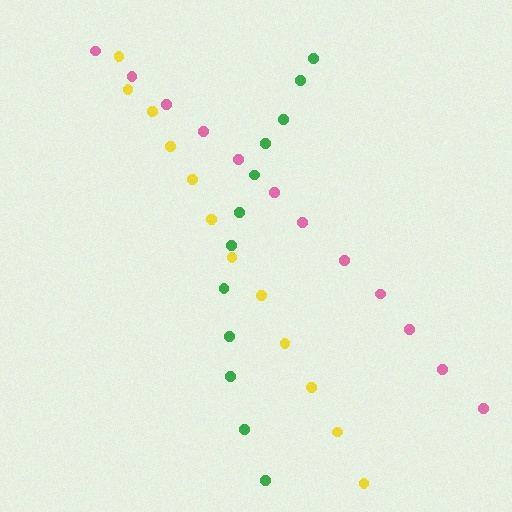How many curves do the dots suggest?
There are 3 distinct paths.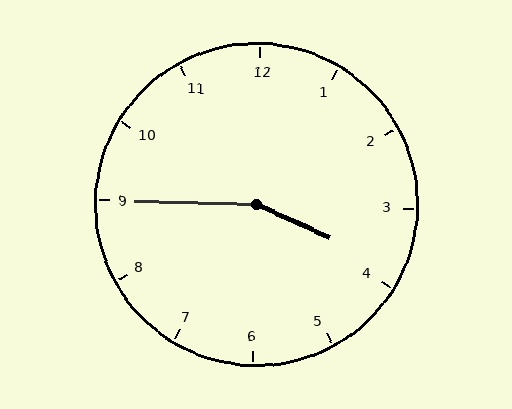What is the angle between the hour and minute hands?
Approximately 158 degrees.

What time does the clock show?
3:45.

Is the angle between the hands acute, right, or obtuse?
It is obtuse.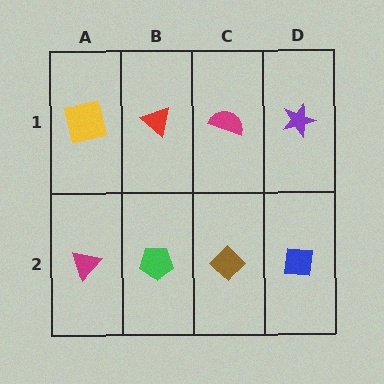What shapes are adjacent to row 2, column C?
A magenta semicircle (row 1, column C), a green pentagon (row 2, column B), a blue square (row 2, column D).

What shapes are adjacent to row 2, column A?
A yellow square (row 1, column A), a green pentagon (row 2, column B).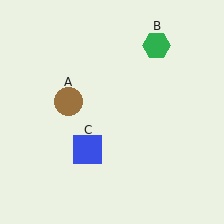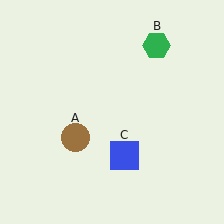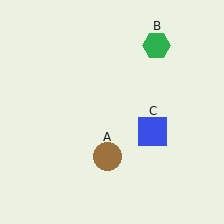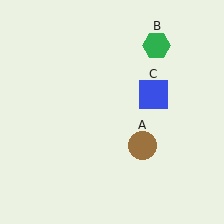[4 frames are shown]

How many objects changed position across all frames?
2 objects changed position: brown circle (object A), blue square (object C).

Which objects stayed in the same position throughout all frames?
Green hexagon (object B) remained stationary.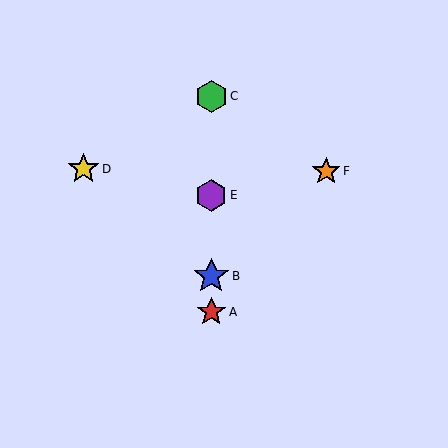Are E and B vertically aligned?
Yes, both are at x≈211.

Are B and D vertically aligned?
No, B is at x≈211 and D is at x≈84.